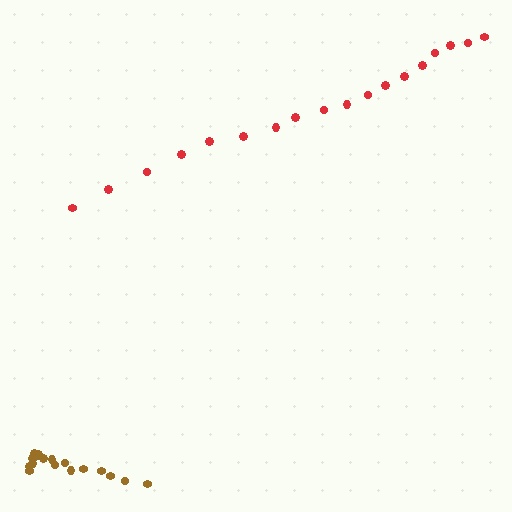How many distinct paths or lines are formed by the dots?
There are 2 distinct paths.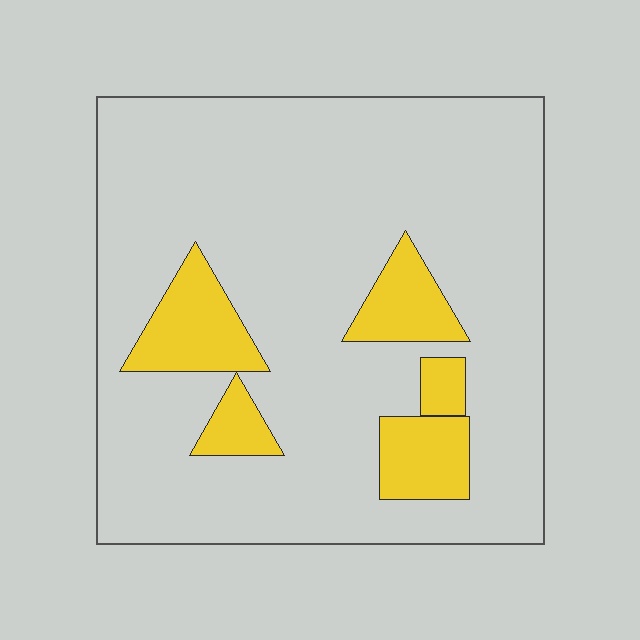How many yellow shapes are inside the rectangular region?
5.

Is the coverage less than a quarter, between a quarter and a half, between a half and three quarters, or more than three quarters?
Less than a quarter.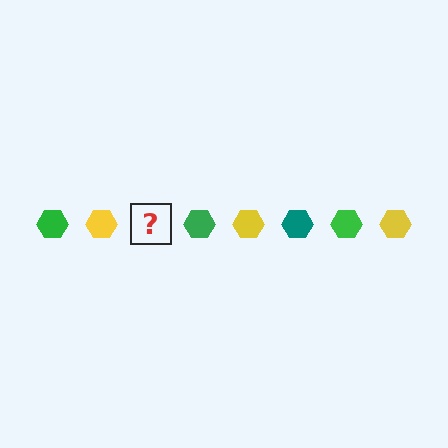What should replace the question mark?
The question mark should be replaced with a teal hexagon.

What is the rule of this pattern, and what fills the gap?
The rule is that the pattern cycles through green, yellow, teal hexagons. The gap should be filled with a teal hexagon.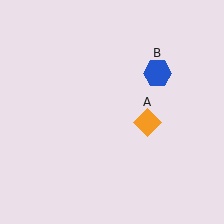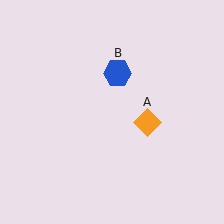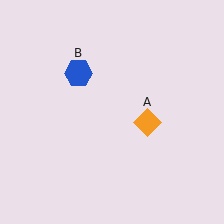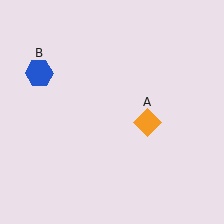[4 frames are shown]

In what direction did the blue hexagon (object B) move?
The blue hexagon (object B) moved left.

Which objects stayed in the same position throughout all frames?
Orange diamond (object A) remained stationary.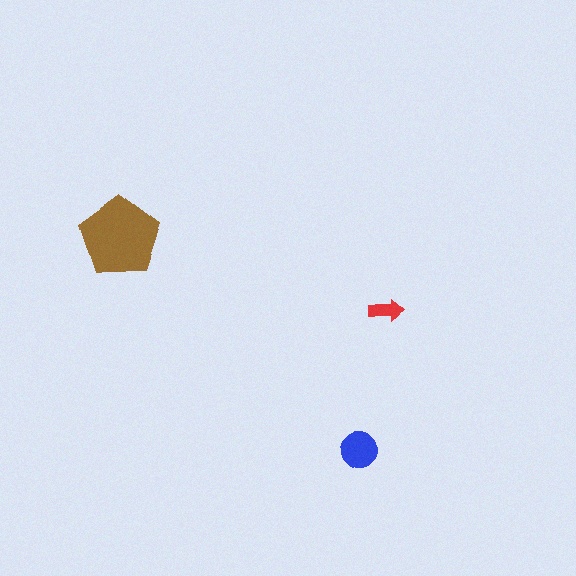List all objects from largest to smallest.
The brown pentagon, the blue circle, the red arrow.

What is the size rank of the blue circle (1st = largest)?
2nd.